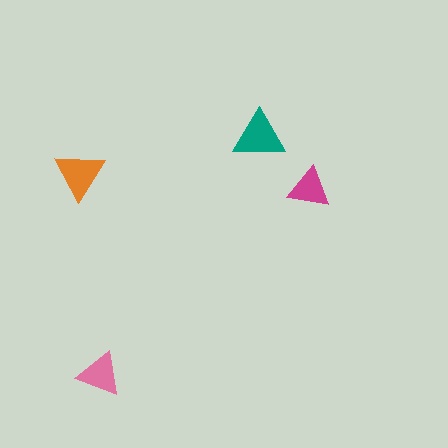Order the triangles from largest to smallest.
the teal one, the orange one, the pink one, the magenta one.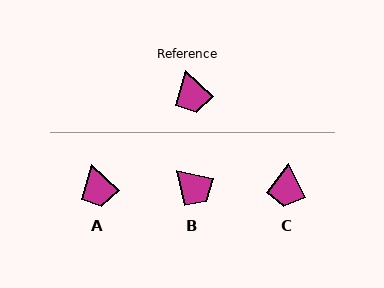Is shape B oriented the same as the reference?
No, it is off by about 30 degrees.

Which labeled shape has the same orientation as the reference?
A.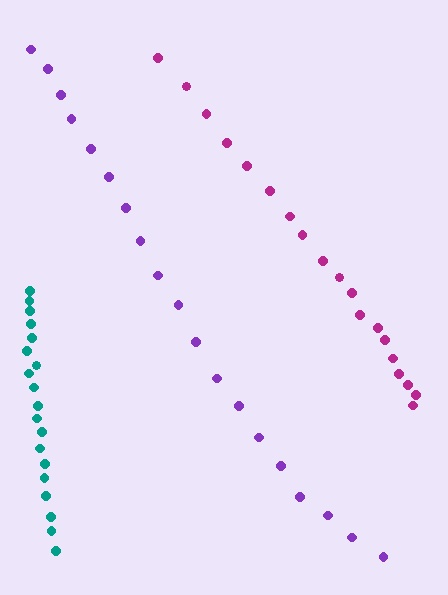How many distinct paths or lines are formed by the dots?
There are 3 distinct paths.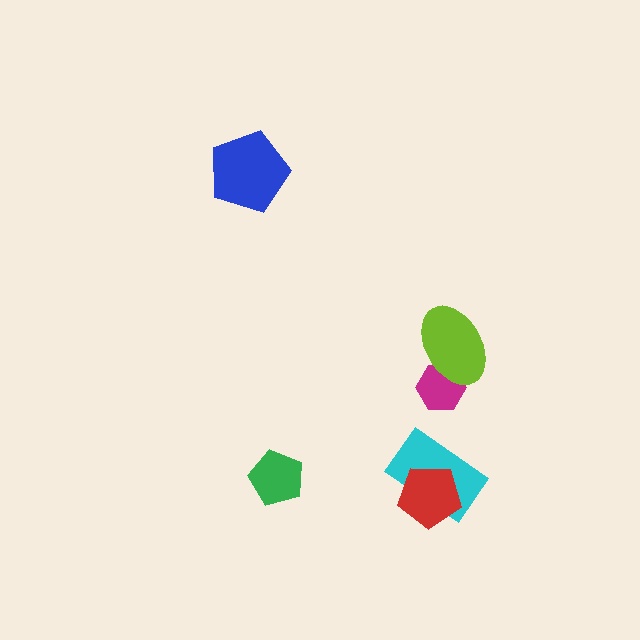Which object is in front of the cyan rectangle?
The red pentagon is in front of the cyan rectangle.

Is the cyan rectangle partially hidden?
Yes, it is partially covered by another shape.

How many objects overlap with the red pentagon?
1 object overlaps with the red pentagon.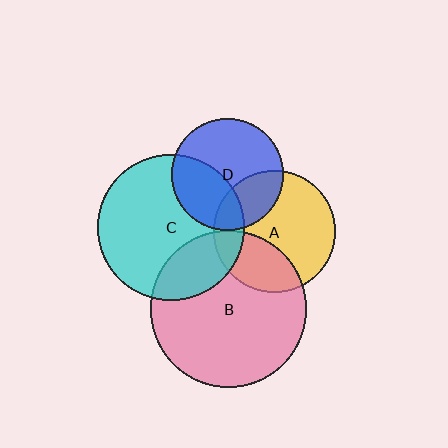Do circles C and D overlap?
Yes.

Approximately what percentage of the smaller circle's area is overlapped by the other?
Approximately 35%.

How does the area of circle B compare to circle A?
Approximately 1.6 times.